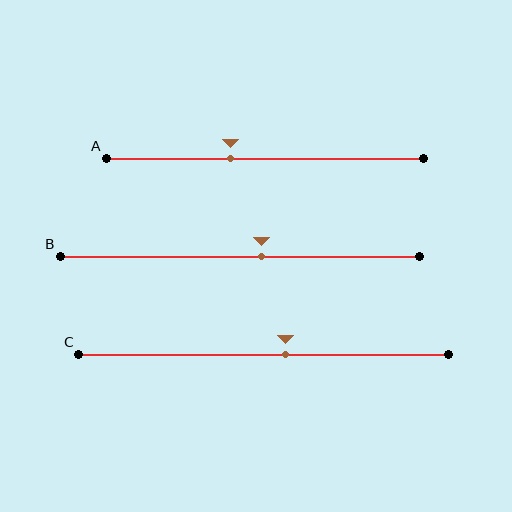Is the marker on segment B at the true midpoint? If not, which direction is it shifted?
No, the marker on segment B is shifted to the right by about 6% of the segment length.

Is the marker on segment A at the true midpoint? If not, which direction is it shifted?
No, the marker on segment A is shifted to the left by about 11% of the segment length.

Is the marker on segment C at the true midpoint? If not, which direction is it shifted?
No, the marker on segment C is shifted to the right by about 6% of the segment length.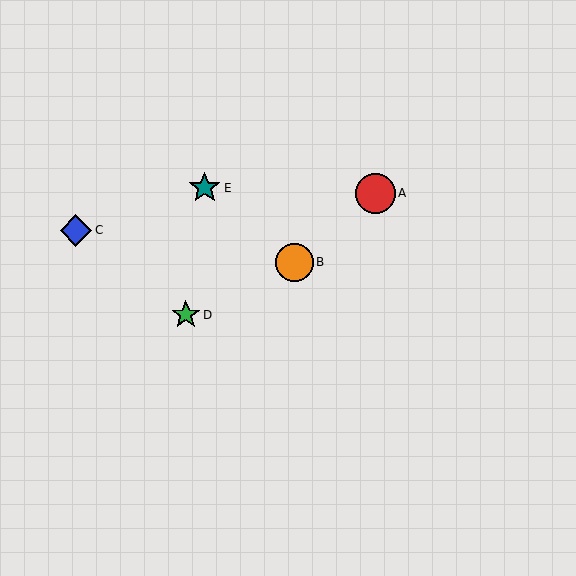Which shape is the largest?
The red circle (labeled A) is the largest.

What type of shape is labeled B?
Shape B is an orange circle.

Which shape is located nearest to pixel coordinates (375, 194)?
The red circle (labeled A) at (375, 193) is nearest to that location.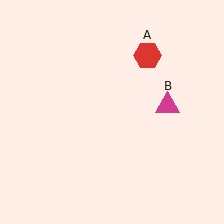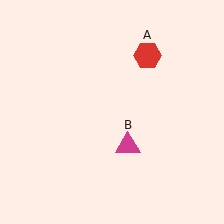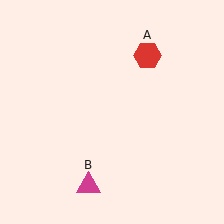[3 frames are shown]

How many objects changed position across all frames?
1 object changed position: magenta triangle (object B).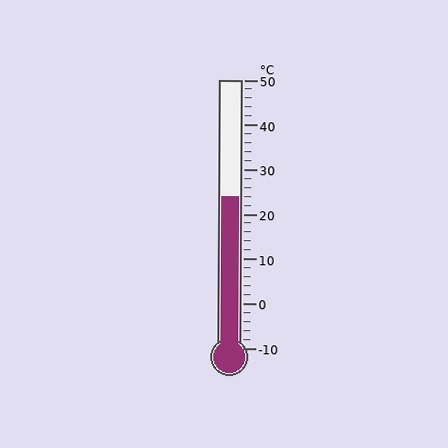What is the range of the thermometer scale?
The thermometer scale ranges from -10°C to 50°C.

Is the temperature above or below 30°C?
The temperature is below 30°C.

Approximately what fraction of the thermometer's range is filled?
The thermometer is filled to approximately 55% of its range.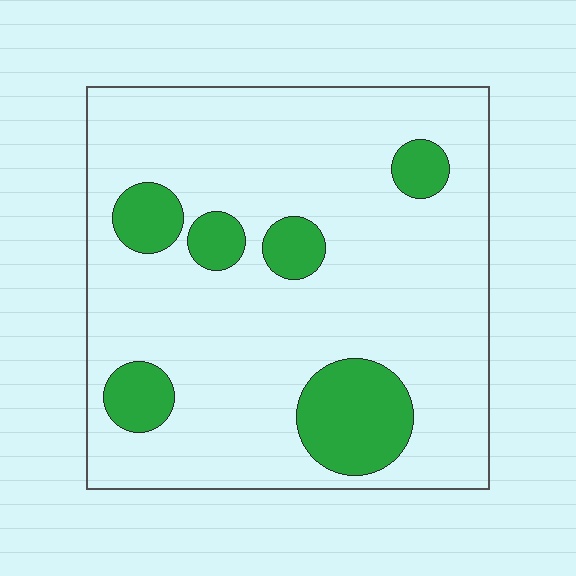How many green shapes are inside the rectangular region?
6.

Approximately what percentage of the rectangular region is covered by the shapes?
Approximately 15%.